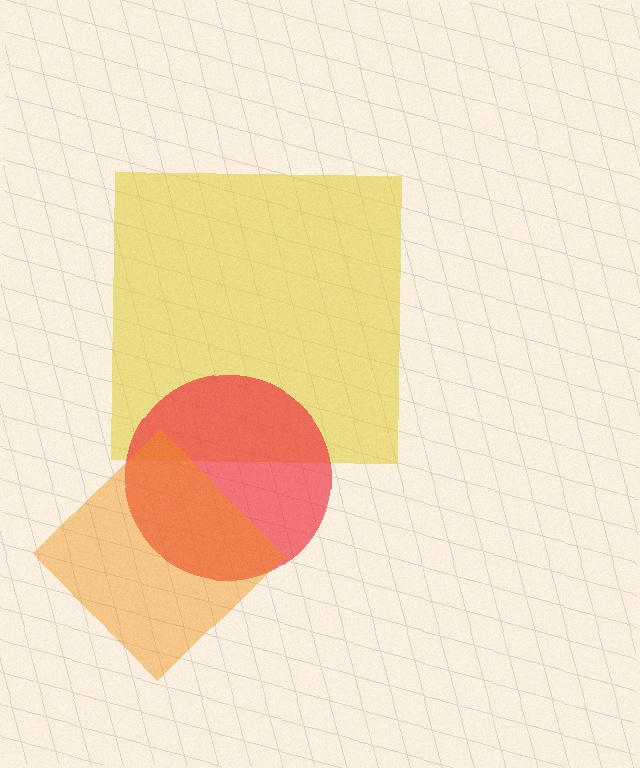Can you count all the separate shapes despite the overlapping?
Yes, there are 3 separate shapes.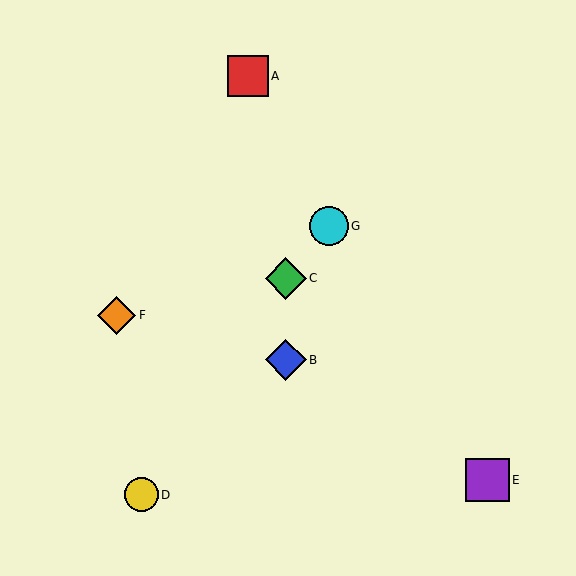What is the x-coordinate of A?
Object A is at x≈248.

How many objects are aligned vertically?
2 objects (B, C) are aligned vertically.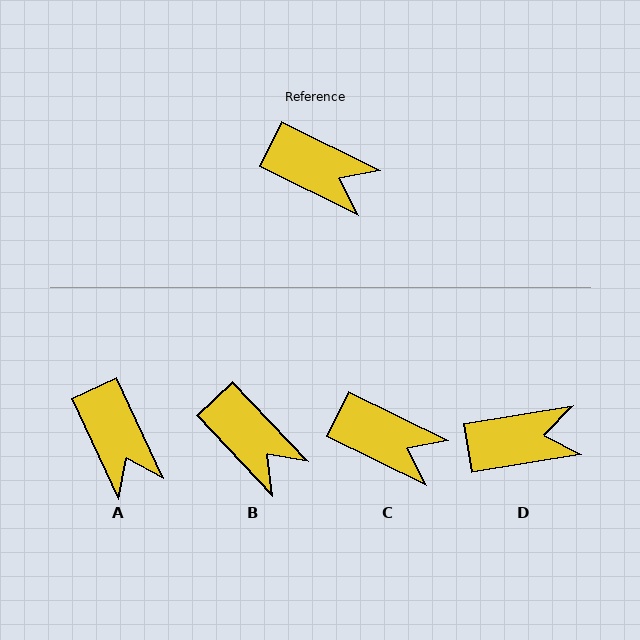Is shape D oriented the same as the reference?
No, it is off by about 36 degrees.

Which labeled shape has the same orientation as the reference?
C.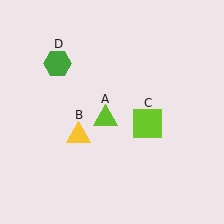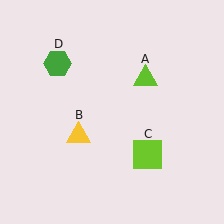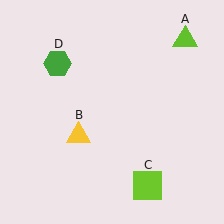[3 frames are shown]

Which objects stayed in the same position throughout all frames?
Yellow triangle (object B) and green hexagon (object D) remained stationary.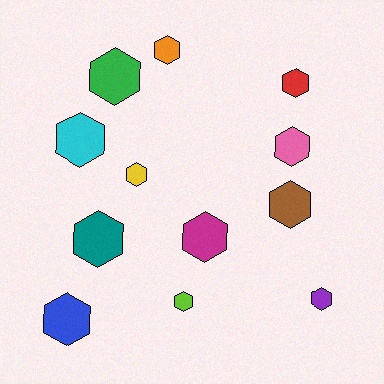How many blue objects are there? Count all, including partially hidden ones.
There is 1 blue object.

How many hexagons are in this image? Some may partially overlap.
There are 12 hexagons.